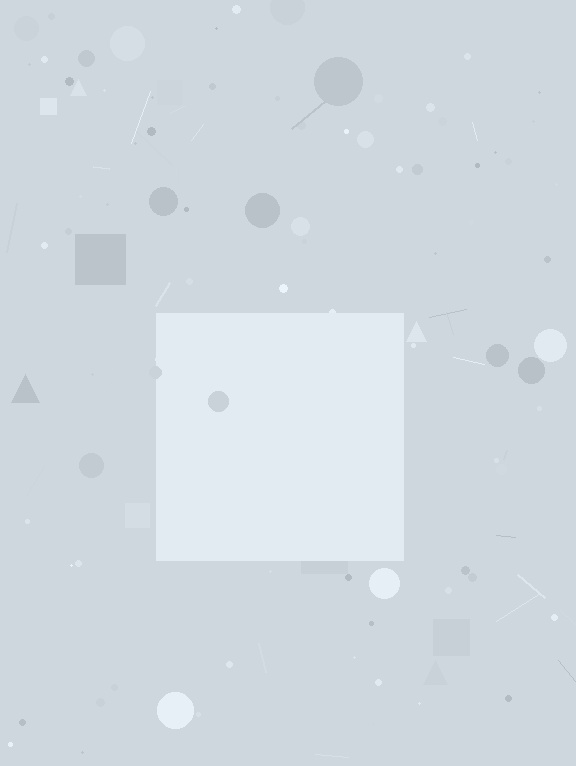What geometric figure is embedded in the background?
A square is embedded in the background.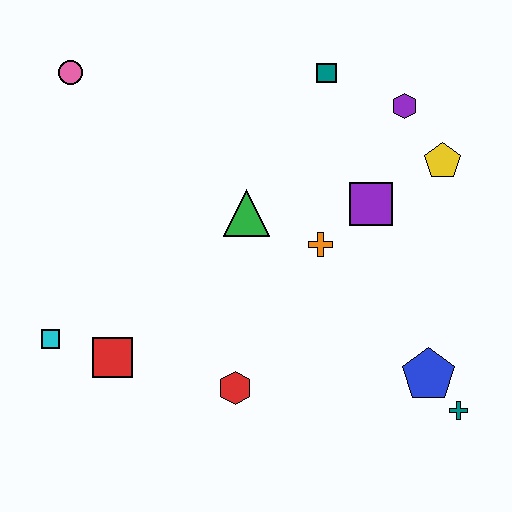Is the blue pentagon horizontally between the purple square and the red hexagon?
No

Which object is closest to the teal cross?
The blue pentagon is closest to the teal cross.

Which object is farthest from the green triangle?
The teal cross is farthest from the green triangle.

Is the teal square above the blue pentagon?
Yes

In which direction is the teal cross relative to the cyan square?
The teal cross is to the right of the cyan square.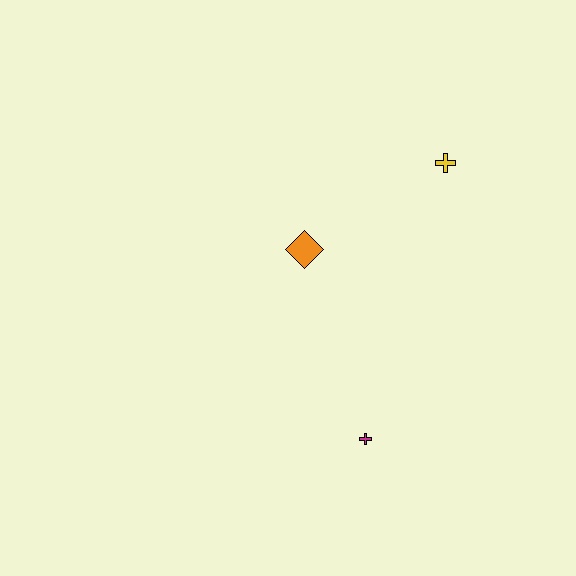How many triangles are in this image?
There are no triangles.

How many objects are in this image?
There are 3 objects.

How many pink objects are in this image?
There are no pink objects.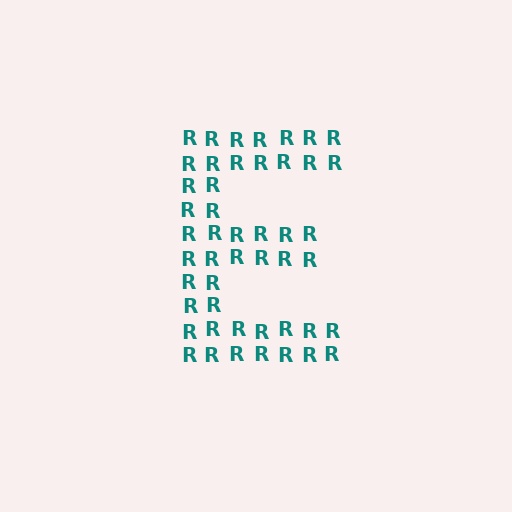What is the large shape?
The large shape is the letter E.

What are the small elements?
The small elements are letter R's.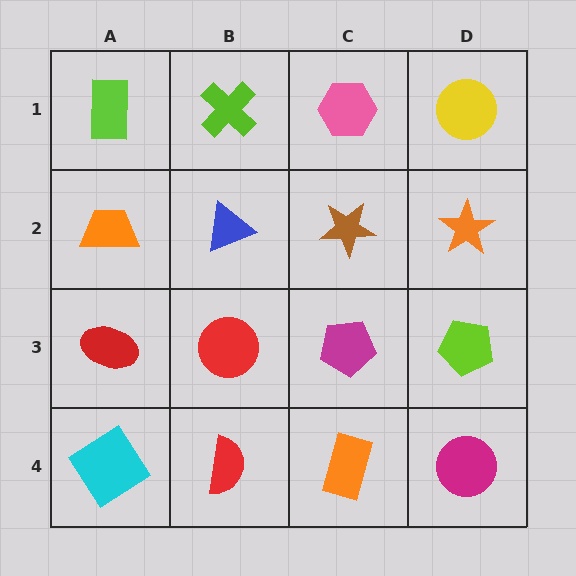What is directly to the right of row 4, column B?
An orange rectangle.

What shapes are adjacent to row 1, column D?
An orange star (row 2, column D), a pink hexagon (row 1, column C).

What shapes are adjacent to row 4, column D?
A lime pentagon (row 3, column D), an orange rectangle (row 4, column C).